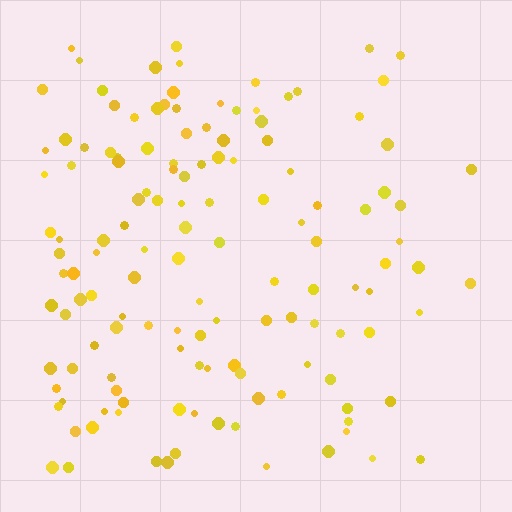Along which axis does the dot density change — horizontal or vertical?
Horizontal.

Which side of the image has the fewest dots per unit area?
The right.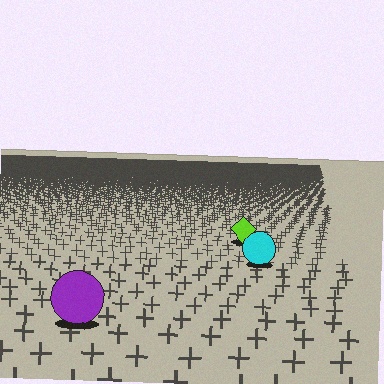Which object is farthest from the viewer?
The lime diamond is farthest from the viewer. It appears smaller and the ground texture around it is denser.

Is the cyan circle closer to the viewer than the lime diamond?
Yes. The cyan circle is closer — you can tell from the texture gradient: the ground texture is coarser near it.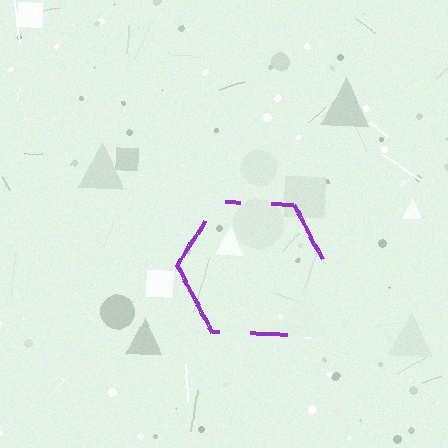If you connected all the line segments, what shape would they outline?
They would outline a hexagon.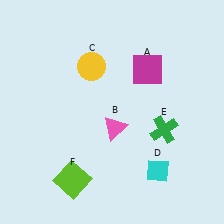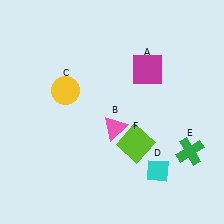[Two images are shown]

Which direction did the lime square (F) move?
The lime square (F) moved right.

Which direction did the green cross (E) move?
The green cross (E) moved right.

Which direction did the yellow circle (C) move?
The yellow circle (C) moved left.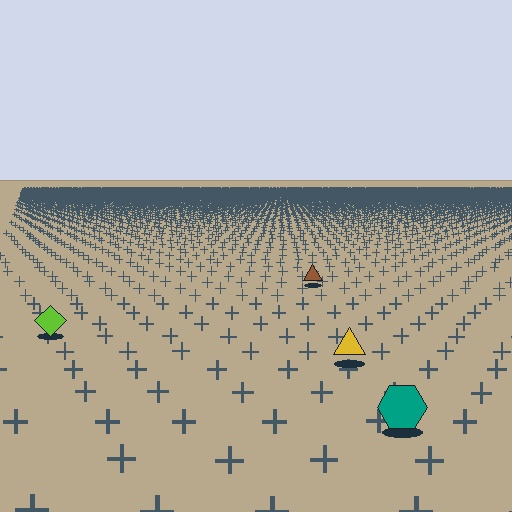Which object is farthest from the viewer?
The brown triangle is farthest from the viewer. It appears smaller and the ground texture around it is denser.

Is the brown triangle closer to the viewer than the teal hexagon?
No. The teal hexagon is closer — you can tell from the texture gradient: the ground texture is coarser near it.